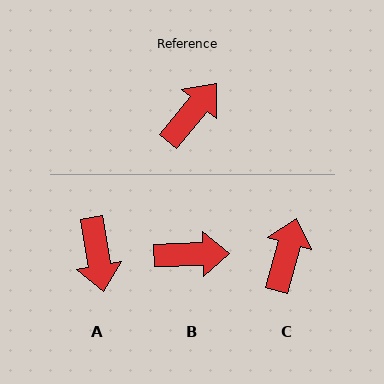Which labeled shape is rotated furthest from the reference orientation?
A, about 131 degrees away.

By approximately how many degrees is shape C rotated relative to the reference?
Approximately 25 degrees counter-clockwise.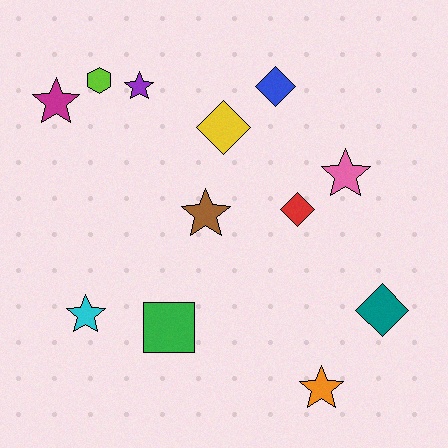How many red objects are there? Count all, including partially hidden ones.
There is 1 red object.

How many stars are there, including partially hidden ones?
There are 6 stars.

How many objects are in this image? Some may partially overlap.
There are 12 objects.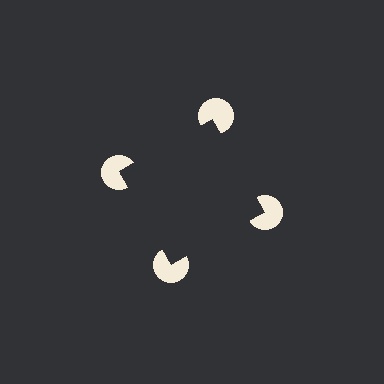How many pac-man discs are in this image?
There are 4 — one at each vertex of the illusory square.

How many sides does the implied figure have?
4 sides.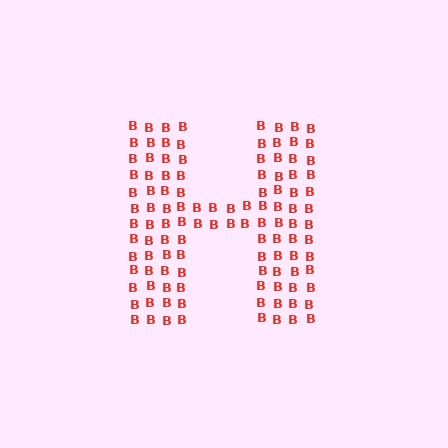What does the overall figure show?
The overall figure shows the letter H.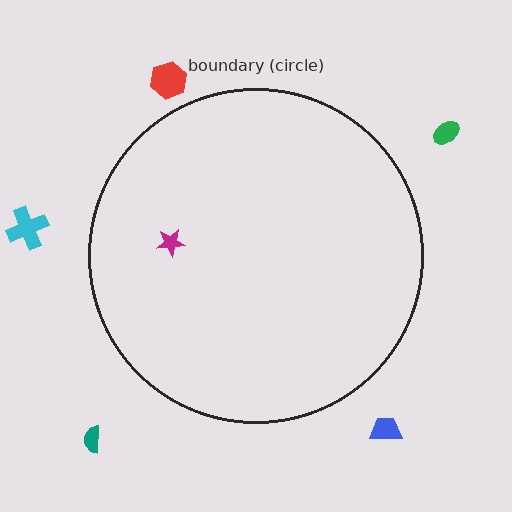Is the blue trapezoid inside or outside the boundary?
Outside.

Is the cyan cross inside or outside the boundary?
Outside.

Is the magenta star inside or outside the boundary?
Inside.